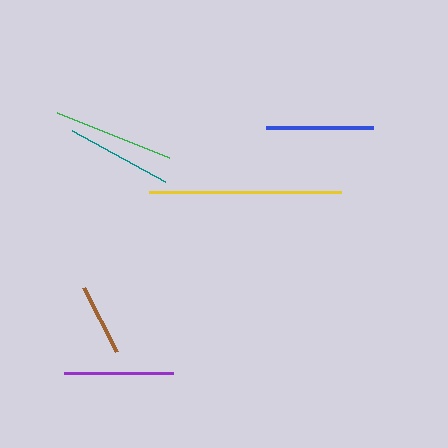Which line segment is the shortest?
The brown line is the shortest at approximately 72 pixels.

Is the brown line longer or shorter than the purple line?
The purple line is longer than the brown line.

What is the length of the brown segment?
The brown segment is approximately 72 pixels long.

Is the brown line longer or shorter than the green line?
The green line is longer than the brown line.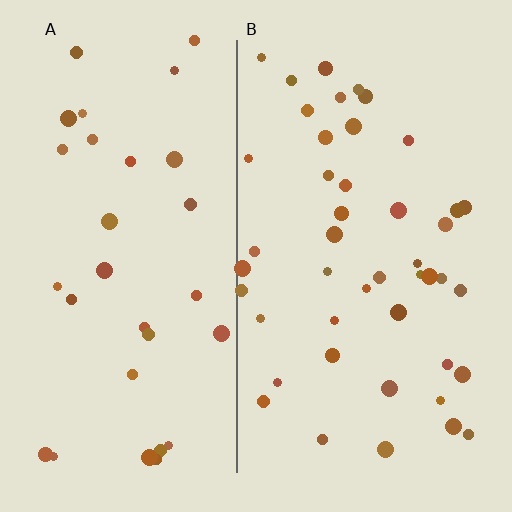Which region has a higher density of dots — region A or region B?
B (the right).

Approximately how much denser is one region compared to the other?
Approximately 1.5× — region B over region A.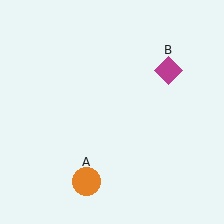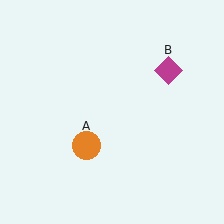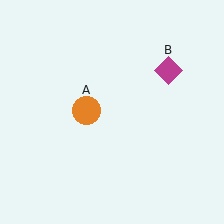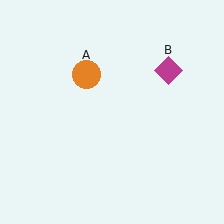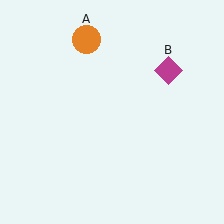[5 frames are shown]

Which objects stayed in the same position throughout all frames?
Magenta diamond (object B) remained stationary.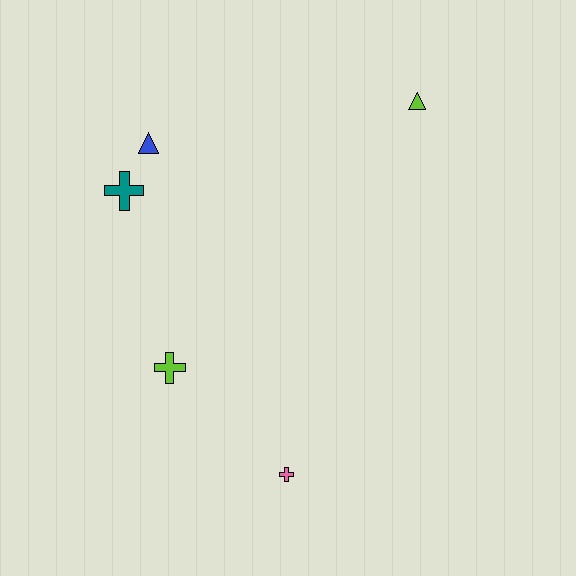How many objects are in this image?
There are 5 objects.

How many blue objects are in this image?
There is 1 blue object.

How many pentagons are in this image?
There are no pentagons.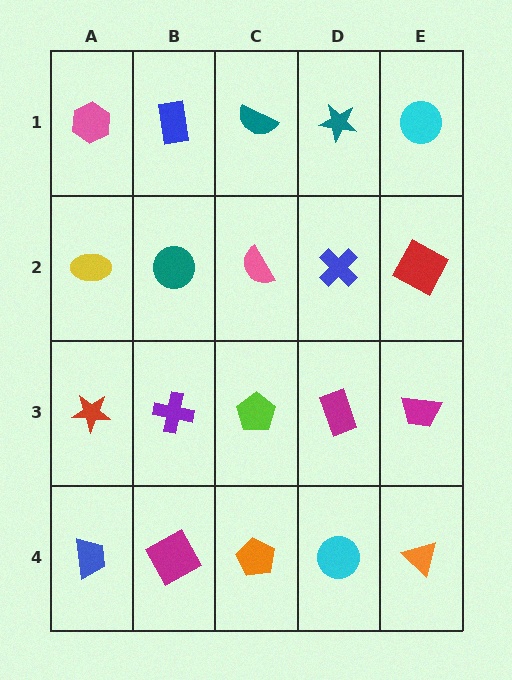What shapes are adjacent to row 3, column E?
A red square (row 2, column E), an orange triangle (row 4, column E), a magenta rectangle (row 3, column D).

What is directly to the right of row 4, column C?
A cyan circle.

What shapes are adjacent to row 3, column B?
A teal circle (row 2, column B), a magenta square (row 4, column B), a red star (row 3, column A), a lime pentagon (row 3, column C).